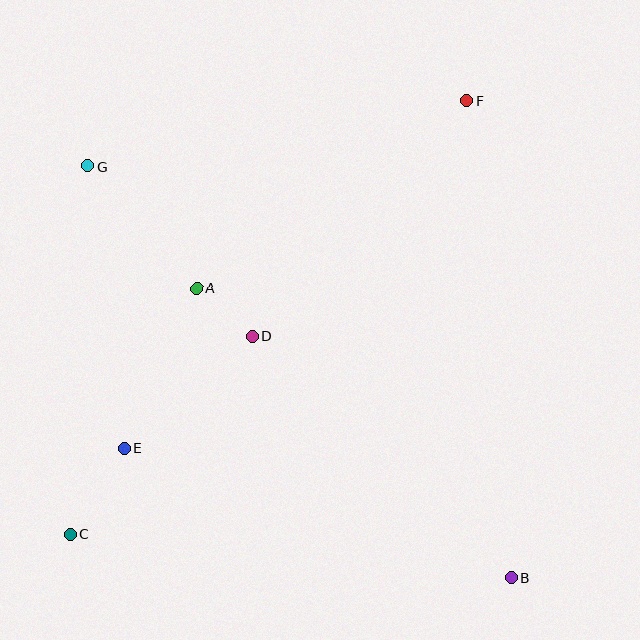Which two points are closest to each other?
Points A and D are closest to each other.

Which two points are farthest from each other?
Points B and G are farthest from each other.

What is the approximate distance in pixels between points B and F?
The distance between B and F is approximately 479 pixels.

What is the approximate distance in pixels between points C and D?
The distance between C and D is approximately 269 pixels.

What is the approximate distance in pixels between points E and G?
The distance between E and G is approximately 284 pixels.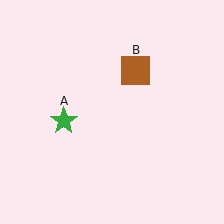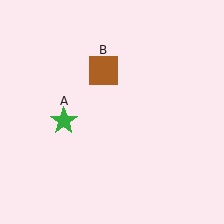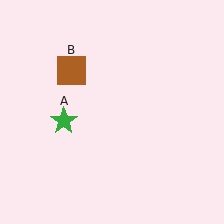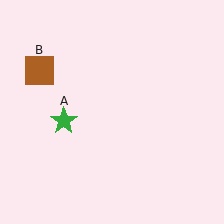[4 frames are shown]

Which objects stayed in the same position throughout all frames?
Green star (object A) remained stationary.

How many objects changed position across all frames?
1 object changed position: brown square (object B).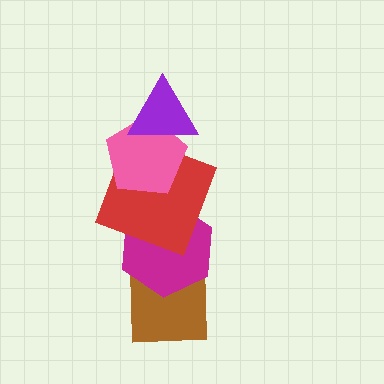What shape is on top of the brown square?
The magenta hexagon is on top of the brown square.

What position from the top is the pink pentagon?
The pink pentagon is 2nd from the top.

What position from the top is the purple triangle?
The purple triangle is 1st from the top.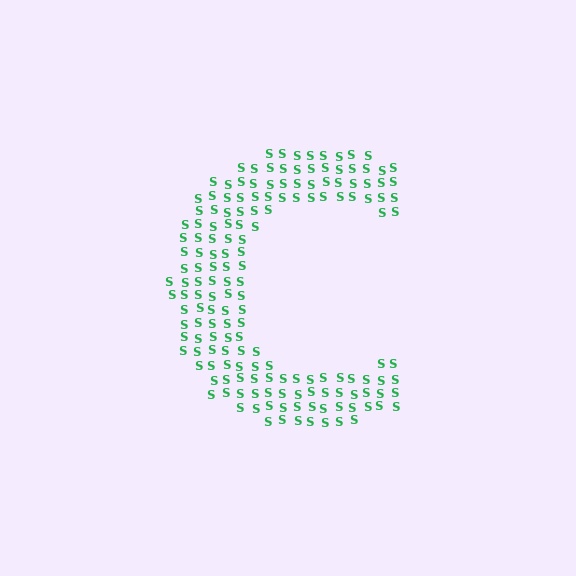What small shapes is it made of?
It is made of small letter S's.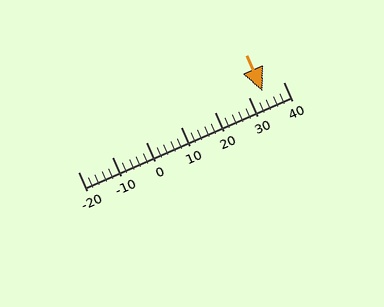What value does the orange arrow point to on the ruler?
The orange arrow points to approximately 34.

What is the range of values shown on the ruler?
The ruler shows values from -20 to 40.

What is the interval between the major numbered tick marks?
The major tick marks are spaced 10 units apart.